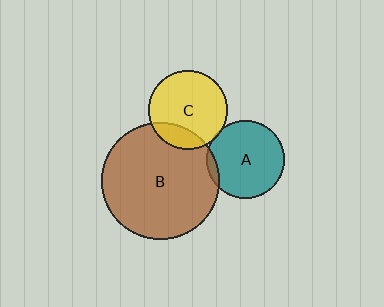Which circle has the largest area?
Circle B (brown).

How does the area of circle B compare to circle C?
Approximately 2.2 times.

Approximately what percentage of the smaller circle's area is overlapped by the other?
Approximately 20%.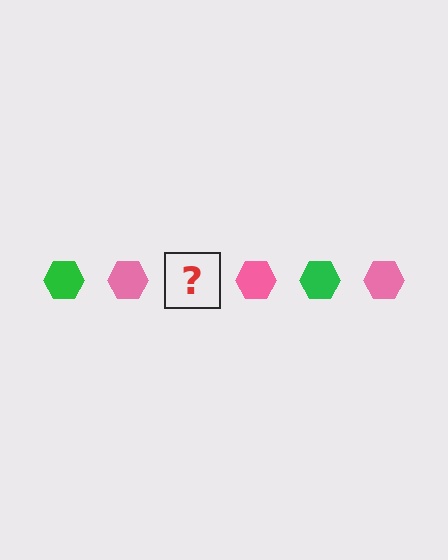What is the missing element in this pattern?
The missing element is a green hexagon.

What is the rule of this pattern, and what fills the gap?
The rule is that the pattern cycles through green, pink hexagons. The gap should be filled with a green hexagon.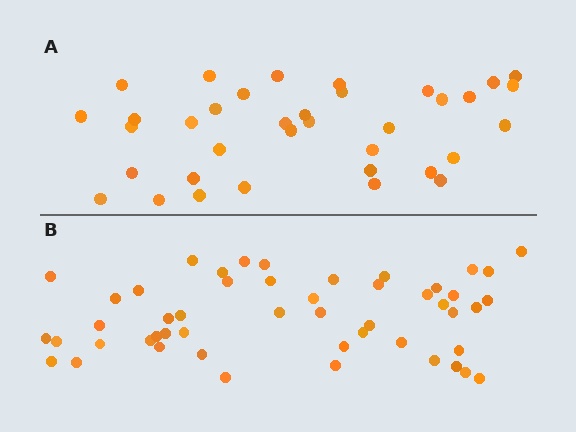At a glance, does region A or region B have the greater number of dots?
Region B (the bottom region) has more dots.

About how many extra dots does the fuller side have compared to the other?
Region B has approximately 15 more dots than region A.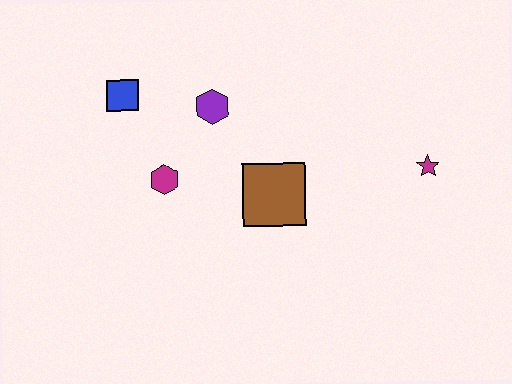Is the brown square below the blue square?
Yes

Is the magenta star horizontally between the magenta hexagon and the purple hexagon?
No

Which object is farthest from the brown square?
The blue square is farthest from the brown square.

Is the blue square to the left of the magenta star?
Yes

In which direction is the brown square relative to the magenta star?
The brown square is to the left of the magenta star.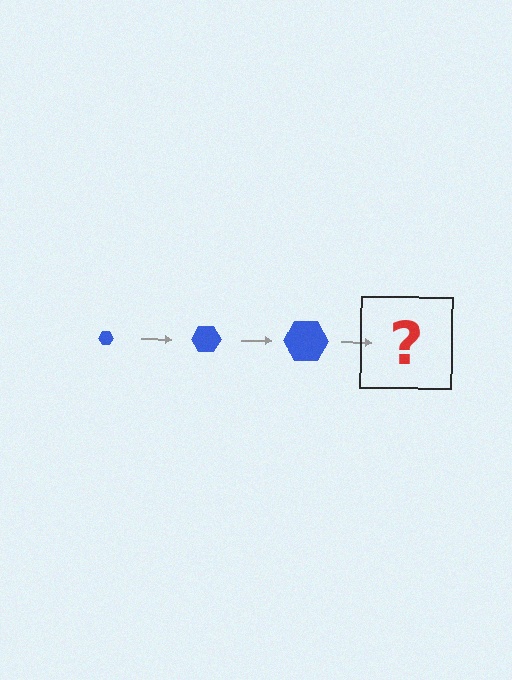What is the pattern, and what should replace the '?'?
The pattern is that the hexagon gets progressively larger each step. The '?' should be a blue hexagon, larger than the previous one.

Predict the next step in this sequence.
The next step is a blue hexagon, larger than the previous one.